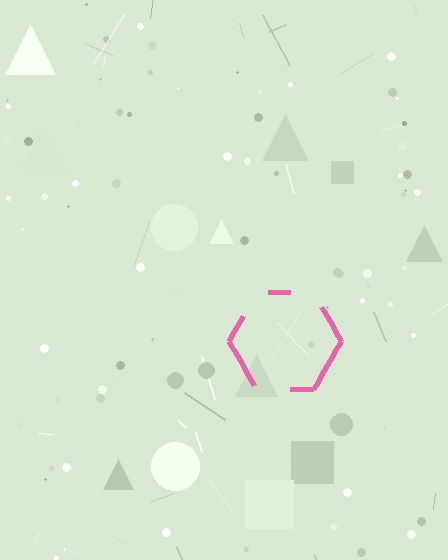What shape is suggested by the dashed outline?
The dashed outline suggests a hexagon.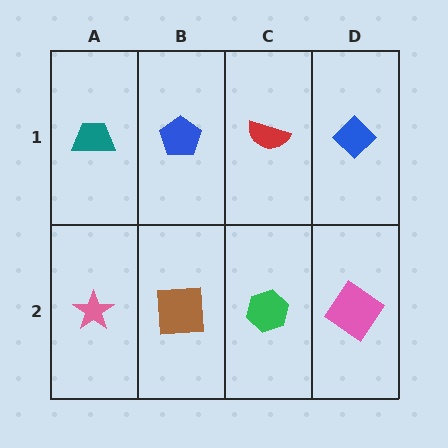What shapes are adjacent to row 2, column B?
A blue pentagon (row 1, column B), a pink star (row 2, column A), a green hexagon (row 2, column C).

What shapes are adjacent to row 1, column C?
A green hexagon (row 2, column C), a blue pentagon (row 1, column B), a blue diamond (row 1, column D).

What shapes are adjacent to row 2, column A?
A teal trapezoid (row 1, column A), a brown square (row 2, column B).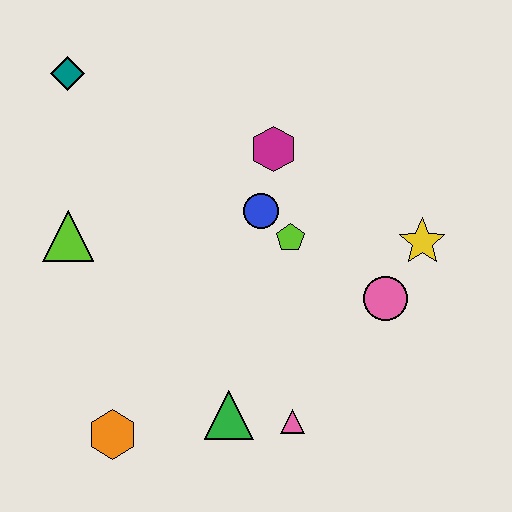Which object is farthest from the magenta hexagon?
The orange hexagon is farthest from the magenta hexagon.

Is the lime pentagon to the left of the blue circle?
No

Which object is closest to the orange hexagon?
The green triangle is closest to the orange hexagon.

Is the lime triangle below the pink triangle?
No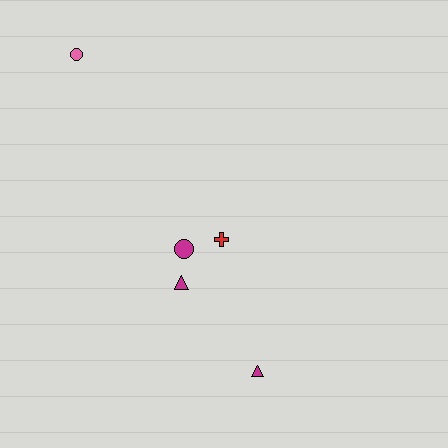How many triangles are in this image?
There are 2 triangles.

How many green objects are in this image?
There are no green objects.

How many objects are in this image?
There are 5 objects.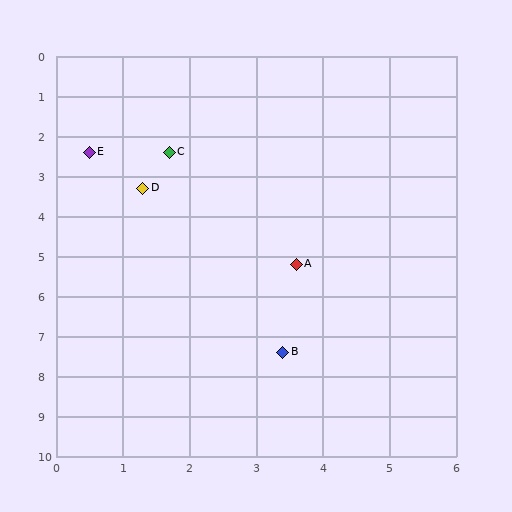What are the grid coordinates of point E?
Point E is at approximately (0.5, 2.4).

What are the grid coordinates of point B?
Point B is at approximately (3.4, 7.4).